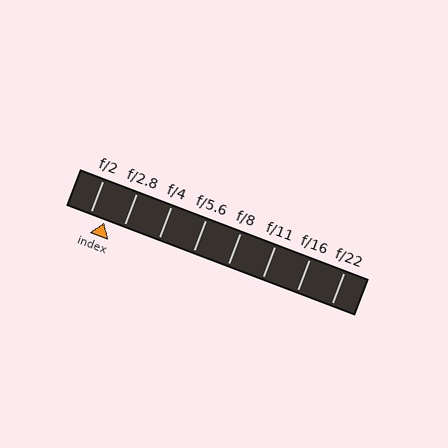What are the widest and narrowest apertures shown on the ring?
The widest aperture shown is f/2 and the narrowest is f/22.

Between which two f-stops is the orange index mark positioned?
The index mark is between f/2 and f/2.8.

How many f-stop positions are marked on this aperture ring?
There are 8 f-stop positions marked.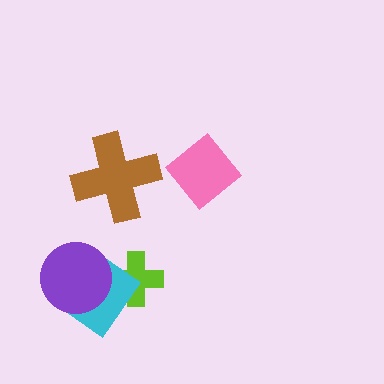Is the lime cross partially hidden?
Yes, it is partially covered by another shape.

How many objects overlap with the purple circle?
1 object overlaps with the purple circle.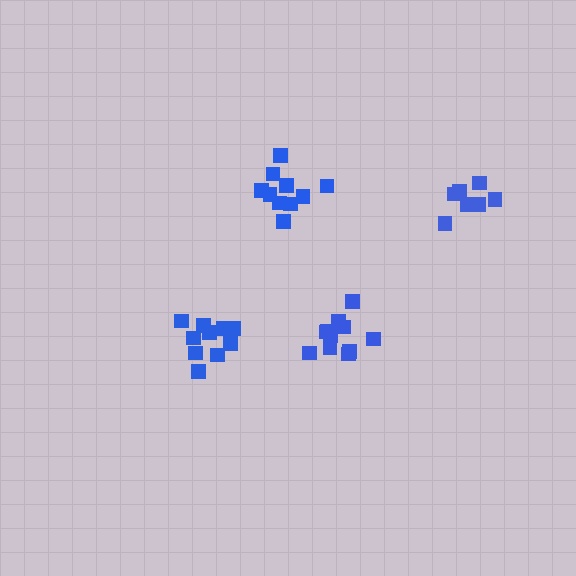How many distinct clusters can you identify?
There are 4 distinct clusters.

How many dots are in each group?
Group 1: 10 dots, Group 2: 11 dots, Group 3: 7 dots, Group 4: 10 dots (38 total).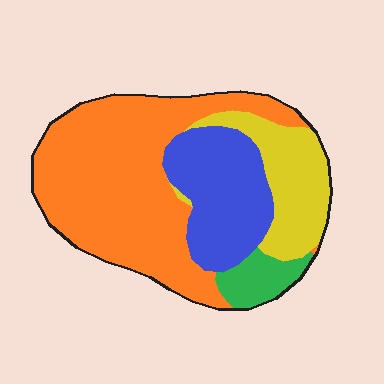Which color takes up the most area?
Orange, at roughly 50%.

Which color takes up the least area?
Green, at roughly 5%.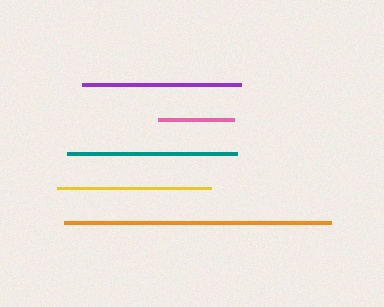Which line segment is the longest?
The orange line is the longest at approximately 267 pixels.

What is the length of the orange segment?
The orange segment is approximately 267 pixels long.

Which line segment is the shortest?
The pink line is the shortest at approximately 75 pixels.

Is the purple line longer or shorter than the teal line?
The teal line is longer than the purple line.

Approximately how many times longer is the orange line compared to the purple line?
The orange line is approximately 1.7 times the length of the purple line.